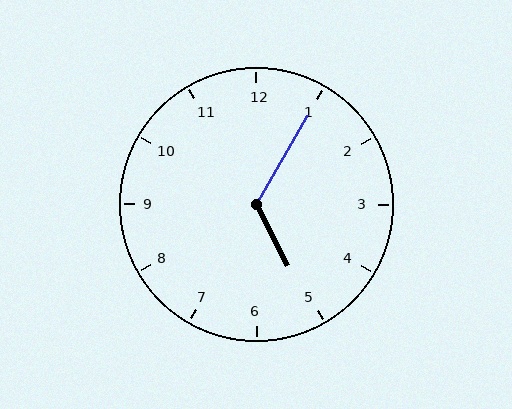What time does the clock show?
5:05.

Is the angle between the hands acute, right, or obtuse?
It is obtuse.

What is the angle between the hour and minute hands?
Approximately 122 degrees.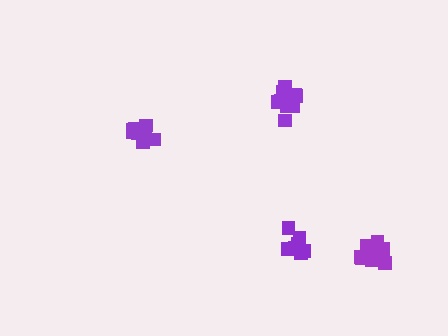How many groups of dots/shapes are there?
There are 4 groups.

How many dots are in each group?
Group 1: 10 dots, Group 2: 13 dots, Group 3: 10 dots, Group 4: 8 dots (41 total).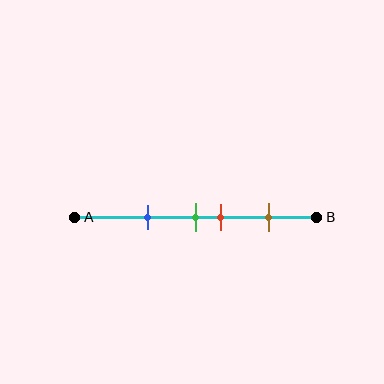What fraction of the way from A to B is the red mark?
The red mark is approximately 60% (0.6) of the way from A to B.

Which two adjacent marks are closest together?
The green and red marks are the closest adjacent pair.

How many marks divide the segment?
There are 4 marks dividing the segment.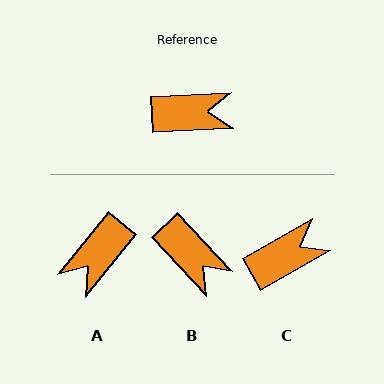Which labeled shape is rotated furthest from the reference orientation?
A, about 132 degrees away.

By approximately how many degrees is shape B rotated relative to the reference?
Approximately 50 degrees clockwise.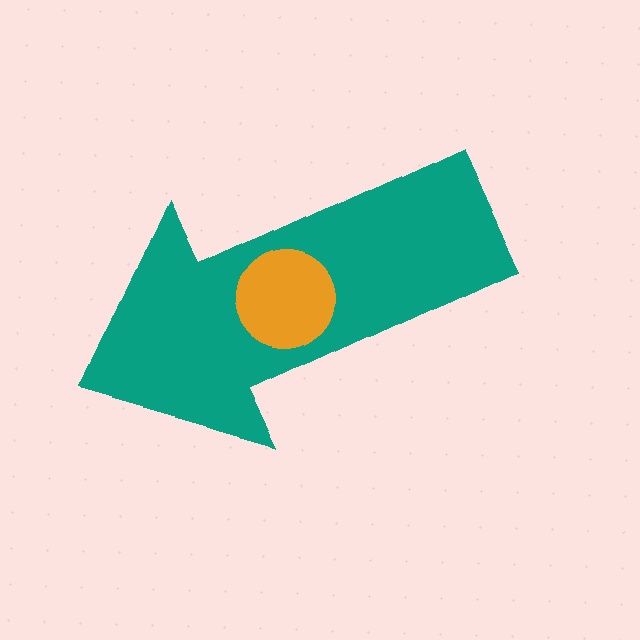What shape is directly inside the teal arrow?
The orange circle.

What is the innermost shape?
The orange circle.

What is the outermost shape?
The teal arrow.